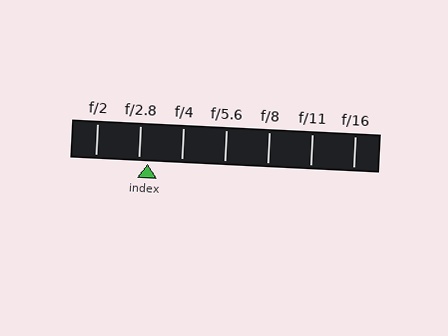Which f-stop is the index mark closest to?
The index mark is closest to f/2.8.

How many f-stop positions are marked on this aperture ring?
There are 7 f-stop positions marked.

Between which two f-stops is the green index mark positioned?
The index mark is between f/2.8 and f/4.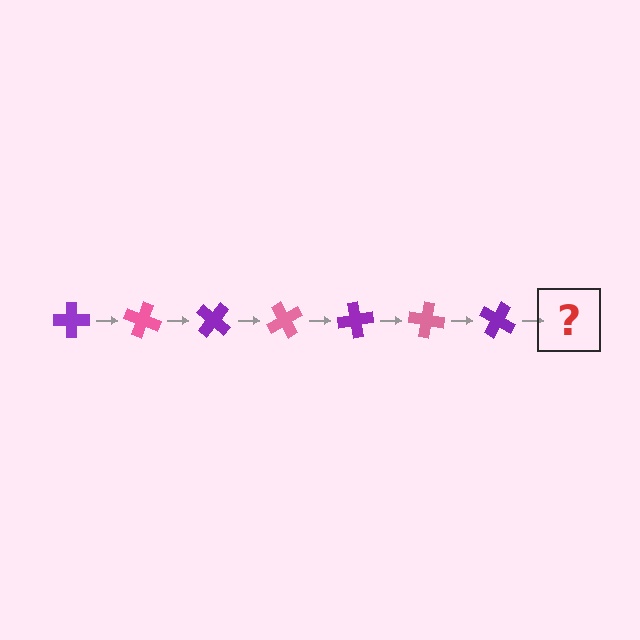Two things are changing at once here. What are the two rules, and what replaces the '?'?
The two rules are that it rotates 20 degrees each step and the color cycles through purple and pink. The '?' should be a pink cross, rotated 140 degrees from the start.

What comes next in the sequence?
The next element should be a pink cross, rotated 140 degrees from the start.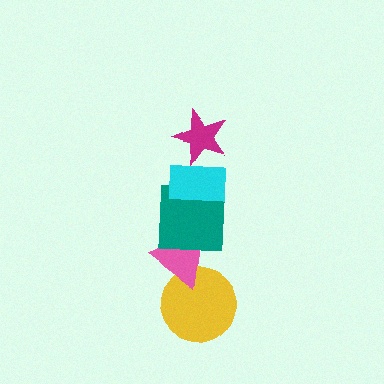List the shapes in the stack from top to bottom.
From top to bottom: the magenta star, the cyan rectangle, the teal square, the pink triangle, the yellow circle.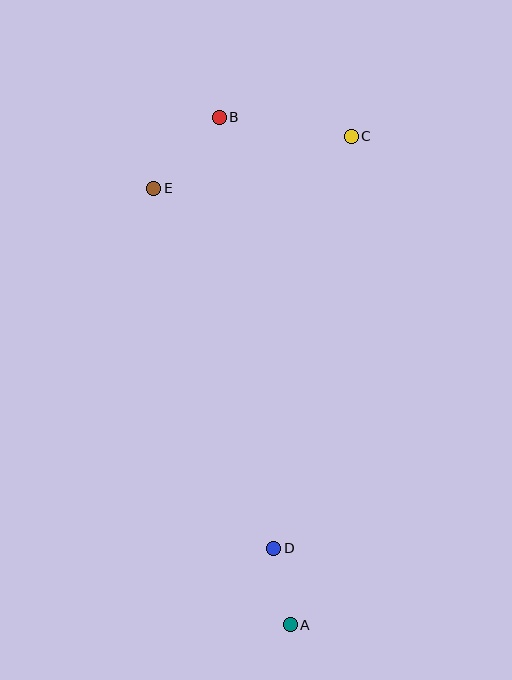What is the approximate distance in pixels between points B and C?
The distance between B and C is approximately 133 pixels.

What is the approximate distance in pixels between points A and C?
The distance between A and C is approximately 492 pixels.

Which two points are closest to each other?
Points A and D are closest to each other.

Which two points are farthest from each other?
Points A and B are farthest from each other.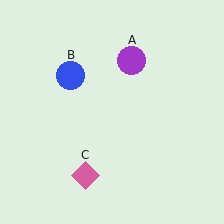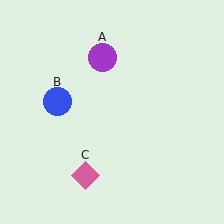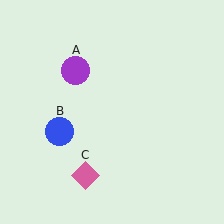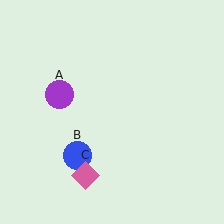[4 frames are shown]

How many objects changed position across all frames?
2 objects changed position: purple circle (object A), blue circle (object B).